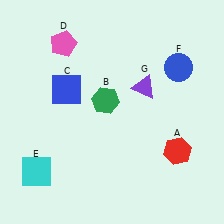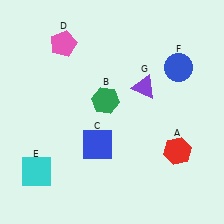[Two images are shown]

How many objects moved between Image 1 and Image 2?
1 object moved between the two images.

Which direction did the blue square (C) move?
The blue square (C) moved down.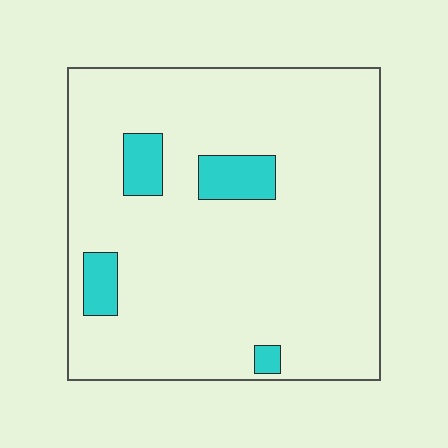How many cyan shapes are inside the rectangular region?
4.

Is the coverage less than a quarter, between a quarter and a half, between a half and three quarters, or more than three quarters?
Less than a quarter.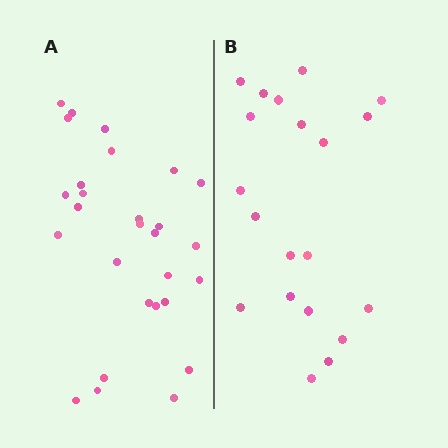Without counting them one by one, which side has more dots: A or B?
Region A (the left region) has more dots.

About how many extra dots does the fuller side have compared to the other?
Region A has roughly 8 or so more dots than region B.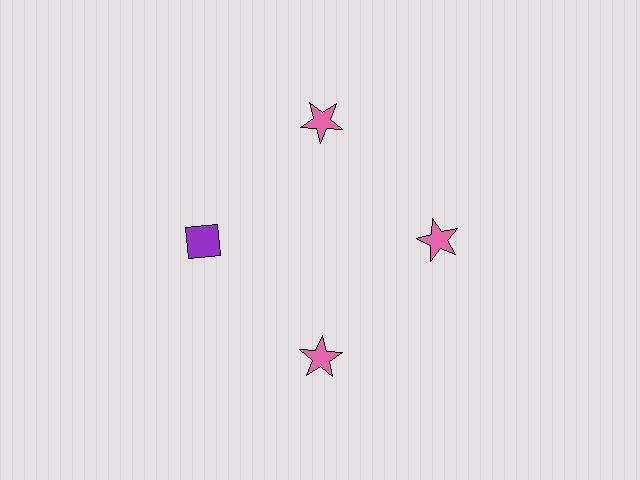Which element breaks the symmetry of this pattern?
The purple diamond at roughly the 9 o'clock position breaks the symmetry. All other shapes are pink stars.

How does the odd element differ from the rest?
It differs in both color (purple instead of pink) and shape (diamond instead of star).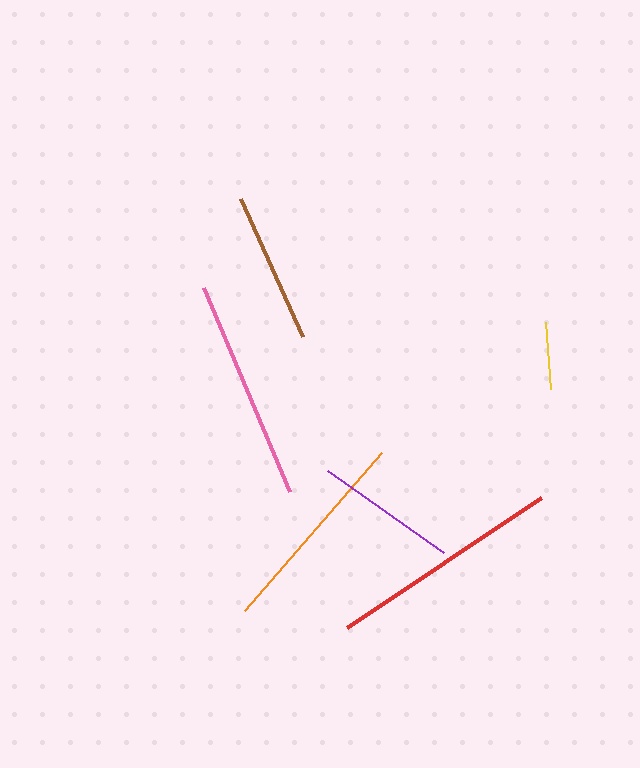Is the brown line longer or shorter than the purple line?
The brown line is longer than the purple line.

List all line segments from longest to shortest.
From longest to shortest: red, pink, orange, brown, purple, yellow.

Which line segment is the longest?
The red line is the longest at approximately 234 pixels.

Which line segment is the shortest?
The yellow line is the shortest at approximately 67 pixels.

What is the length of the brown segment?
The brown segment is approximately 152 pixels long.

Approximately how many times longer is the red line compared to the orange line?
The red line is approximately 1.1 times the length of the orange line.